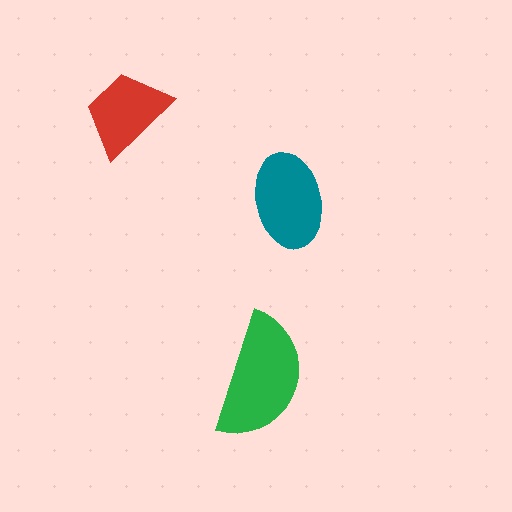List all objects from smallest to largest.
The red trapezoid, the teal ellipse, the green semicircle.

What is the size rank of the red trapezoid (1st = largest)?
3rd.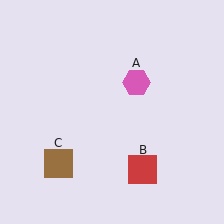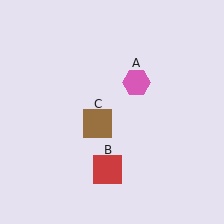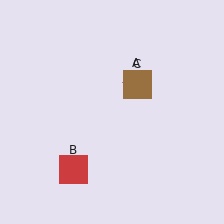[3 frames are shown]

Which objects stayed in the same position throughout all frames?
Pink hexagon (object A) remained stationary.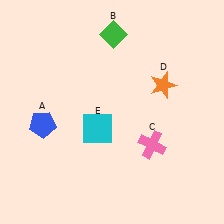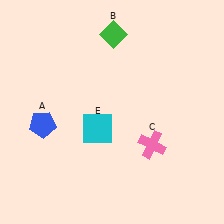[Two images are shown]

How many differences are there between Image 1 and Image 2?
There is 1 difference between the two images.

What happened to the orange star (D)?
The orange star (D) was removed in Image 2. It was in the top-right area of Image 1.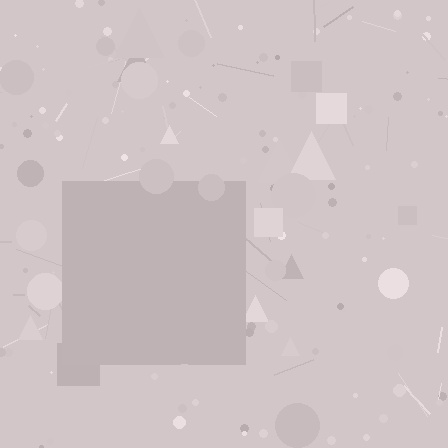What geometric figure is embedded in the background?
A square is embedded in the background.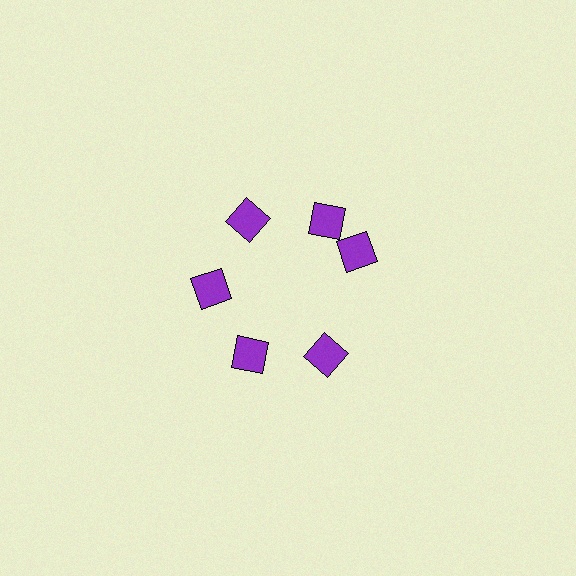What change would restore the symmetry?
The symmetry would be restored by rotating it back into even spacing with its neighbors so that all 6 diamonds sit at equal angles and equal distance from the center.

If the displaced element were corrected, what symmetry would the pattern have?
It would have 6-fold rotational symmetry — the pattern would map onto itself every 60 degrees.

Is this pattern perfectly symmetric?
No. The 6 purple diamonds are arranged in a ring, but one element near the 3 o'clock position is rotated out of alignment along the ring, breaking the 6-fold rotational symmetry.